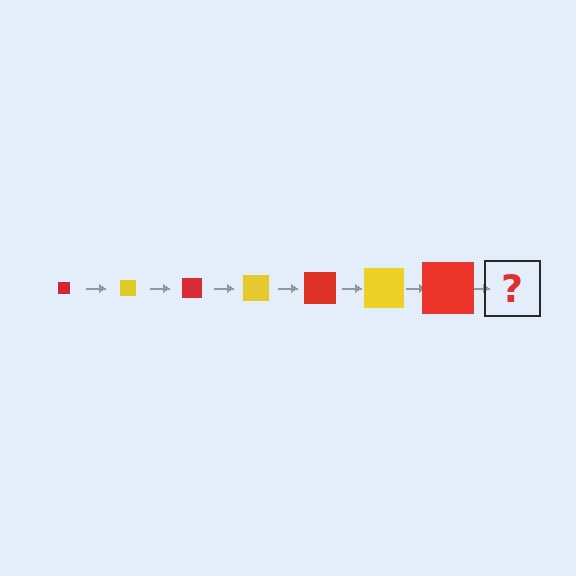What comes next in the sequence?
The next element should be a yellow square, larger than the previous one.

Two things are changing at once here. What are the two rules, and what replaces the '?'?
The two rules are that the square grows larger each step and the color cycles through red and yellow. The '?' should be a yellow square, larger than the previous one.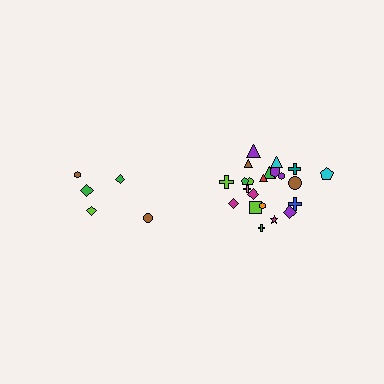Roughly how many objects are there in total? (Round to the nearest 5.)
Roughly 25 objects in total.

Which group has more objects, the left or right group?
The right group.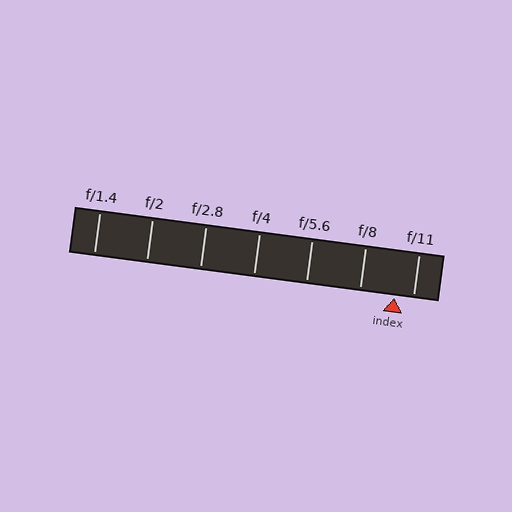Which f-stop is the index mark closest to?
The index mark is closest to f/11.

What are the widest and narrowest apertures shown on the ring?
The widest aperture shown is f/1.4 and the narrowest is f/11.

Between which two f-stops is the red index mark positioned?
The index mark is between f/8 and f/11.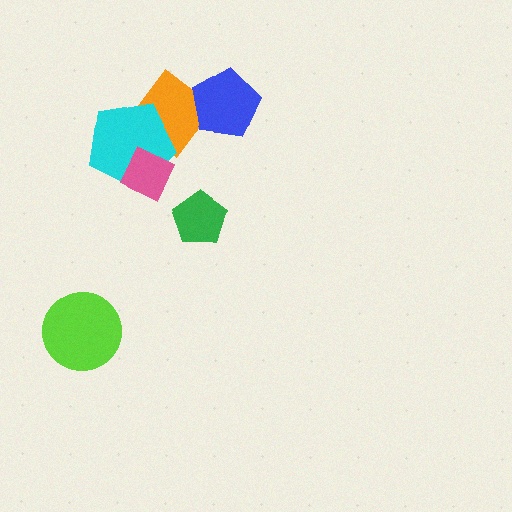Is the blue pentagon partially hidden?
No, no other shape covers it.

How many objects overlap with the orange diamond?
3 objects overlap with the orange diamond.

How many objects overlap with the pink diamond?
2 objects overlap with the pink diamond.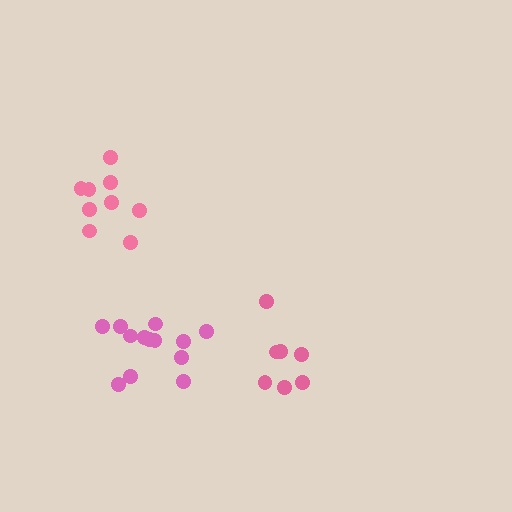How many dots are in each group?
Group 1: 9 dots, Group 2: 7 dots, Group 3: 13 dots (29 total).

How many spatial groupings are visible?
There are 3 spatial groupings.